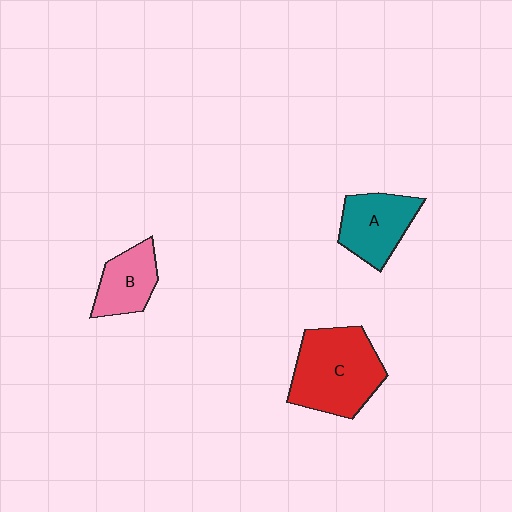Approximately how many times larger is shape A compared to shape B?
Approximately 1.2 times.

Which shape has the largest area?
Shape C (red).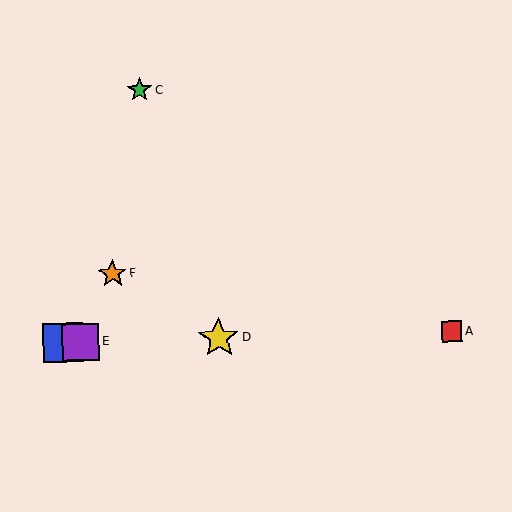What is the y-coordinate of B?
Object B is at y≈343.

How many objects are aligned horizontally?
4 objects (A, B, D, E) are aligned horizontally.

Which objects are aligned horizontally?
Objects A, B, D, E are aligned horizontally.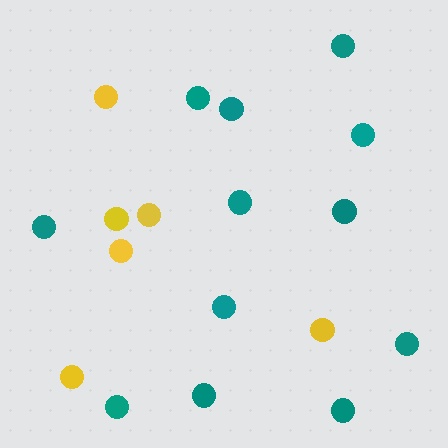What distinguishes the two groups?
There are 2 groups: one group of yellow circles (6) and one group of teal circles (12).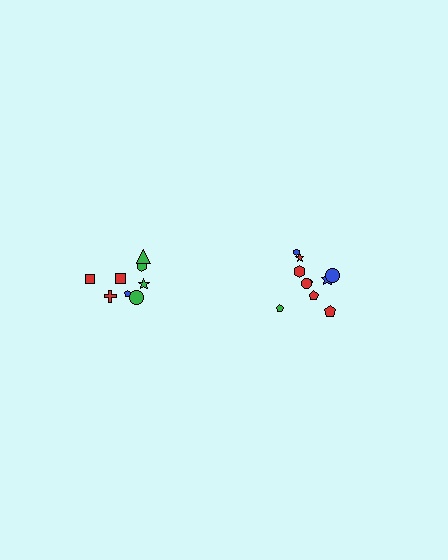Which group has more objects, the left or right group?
The right group.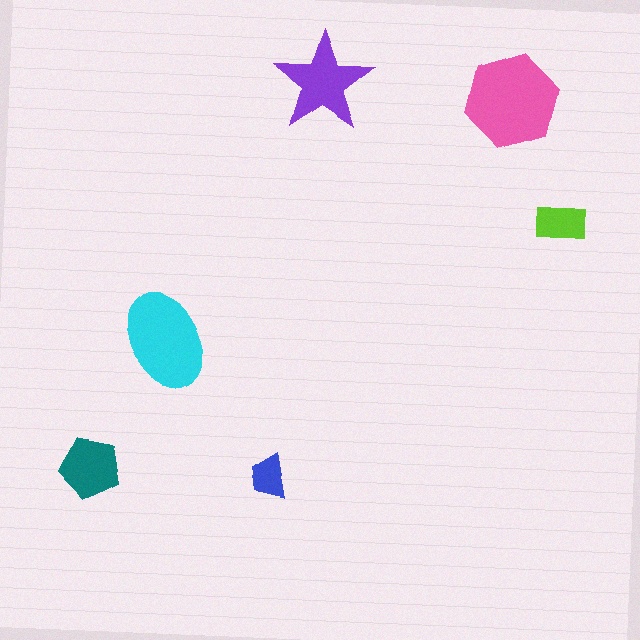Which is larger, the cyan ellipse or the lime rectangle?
The cyan ellipse.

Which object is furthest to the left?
The teal pentagon is leftmost.